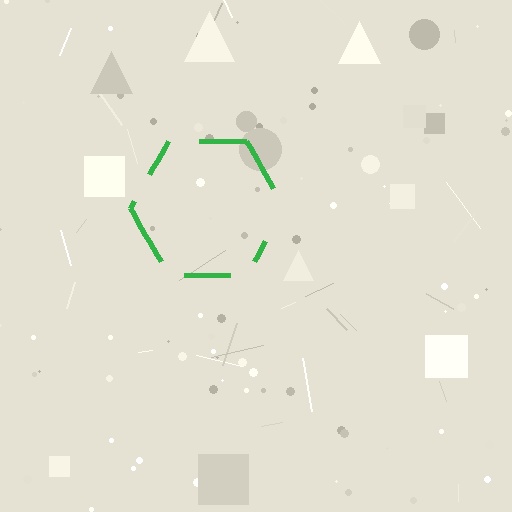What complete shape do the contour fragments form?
The contour fragments form a hexagon.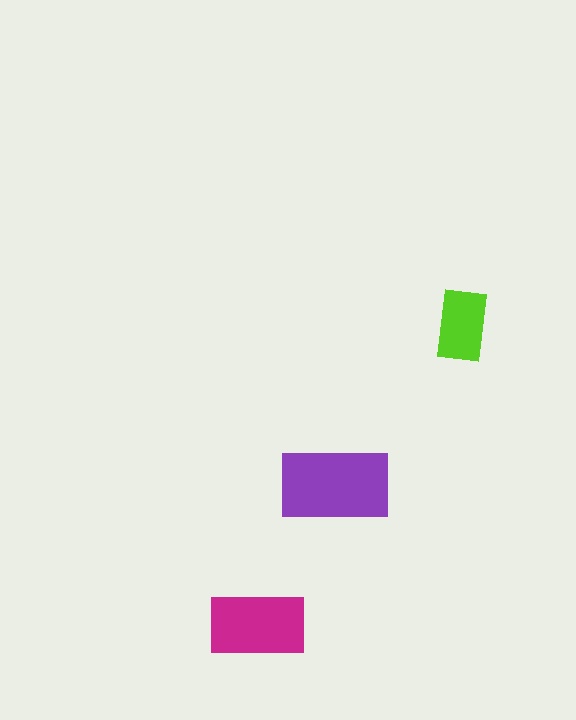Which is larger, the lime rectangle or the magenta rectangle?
The magenta one.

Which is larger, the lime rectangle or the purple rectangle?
The purple one.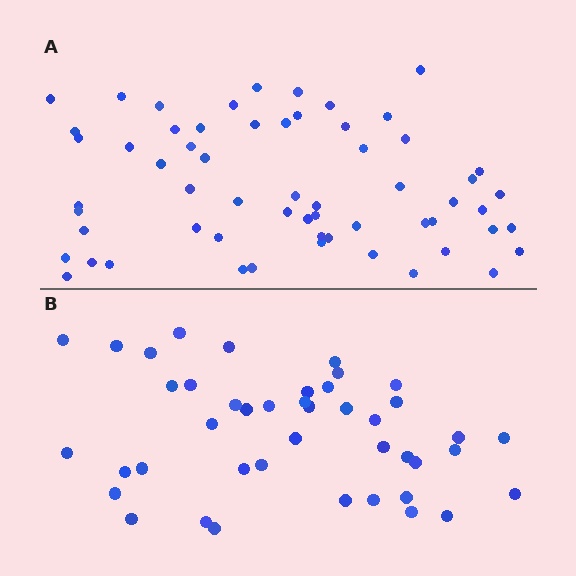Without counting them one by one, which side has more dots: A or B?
Region A (the top region) has more dots.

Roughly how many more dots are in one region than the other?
Region A has approximately 15 more dots than region B.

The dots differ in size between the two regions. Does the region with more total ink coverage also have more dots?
No. Region B has more total ink coverage because its dots are larger, but region A actually contains more individual dots. Total area can be misleading — the number of items is what matters here.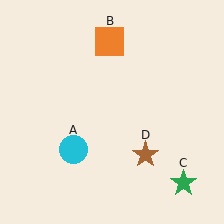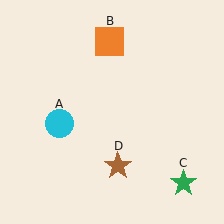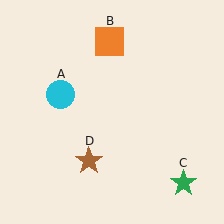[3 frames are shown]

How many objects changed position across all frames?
2 objects changed position: cyan circle (object A), brown star (object D).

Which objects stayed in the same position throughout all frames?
Orange square (object B) and green star (object C) remained stationary.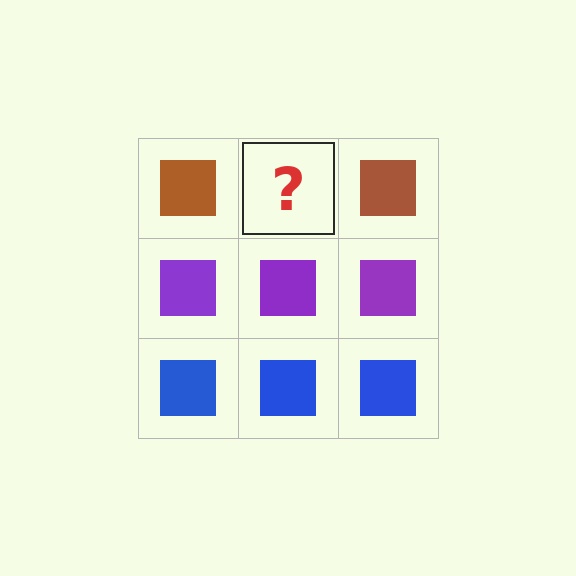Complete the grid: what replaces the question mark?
The question mark should be replaced with a brown square.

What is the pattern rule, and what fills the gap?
The rule is that each row has a consistent color. The gap should be filled with a brown square.